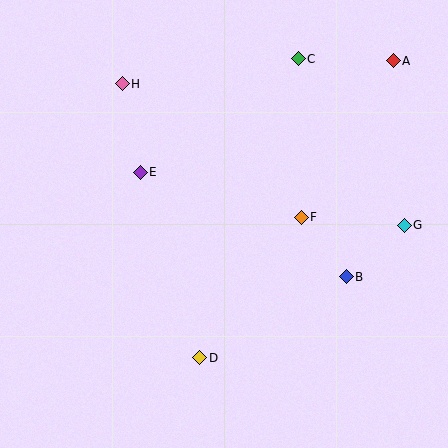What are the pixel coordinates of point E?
Point E is at (140, 172).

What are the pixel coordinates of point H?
Point H is at (122, 84).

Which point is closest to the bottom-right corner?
Point B is closest to the bottom-right corner.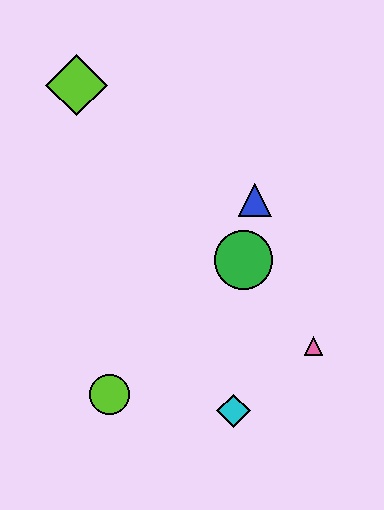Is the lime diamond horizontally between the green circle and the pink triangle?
No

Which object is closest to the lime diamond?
The blue triangle is closest to the lime diamond.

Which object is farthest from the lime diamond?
The cyan diamond is farthest from the lime diamond.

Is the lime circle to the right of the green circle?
No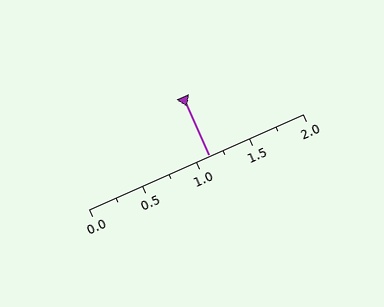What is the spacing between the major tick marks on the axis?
The major ticks are spaced 0.5 apart.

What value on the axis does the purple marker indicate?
The marker indicates approximately 1.12.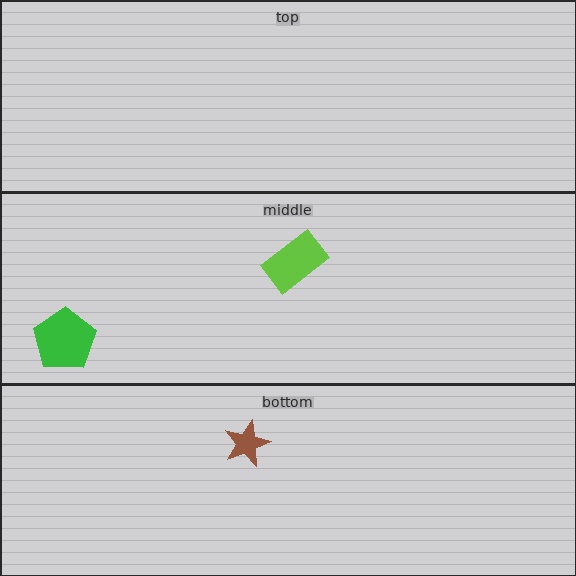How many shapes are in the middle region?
2.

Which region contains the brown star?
The bottom region.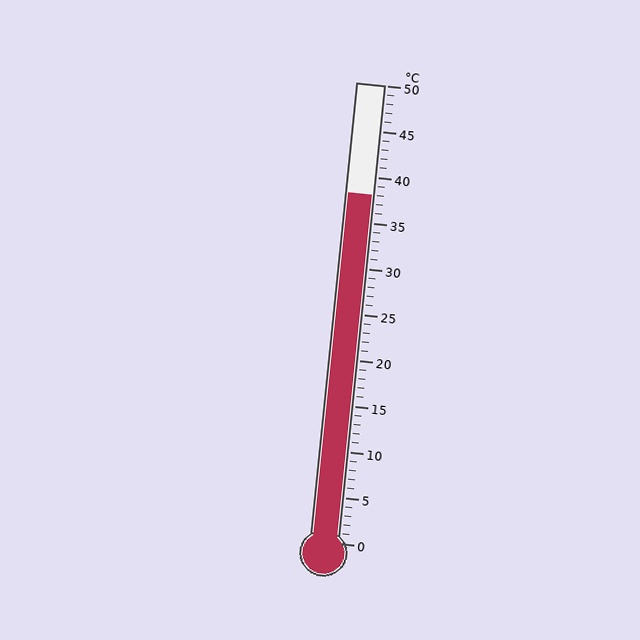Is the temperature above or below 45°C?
The temperature is below 45°C.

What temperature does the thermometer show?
The thermometer shows approximately 38°C.